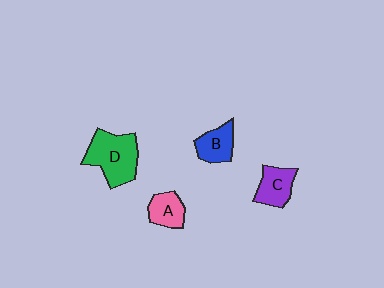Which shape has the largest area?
Shape D (green).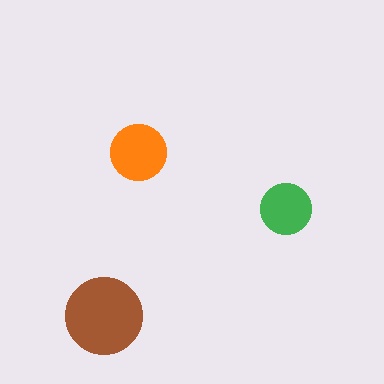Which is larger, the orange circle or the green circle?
The orange one.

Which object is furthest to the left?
The brown circle is leftmost.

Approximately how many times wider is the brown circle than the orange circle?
About 1.5 times wider.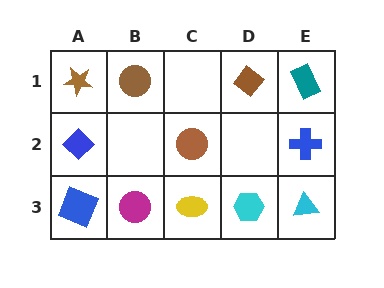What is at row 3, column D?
A cyan hexagon.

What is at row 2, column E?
A blue cross.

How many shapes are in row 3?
5 shapes.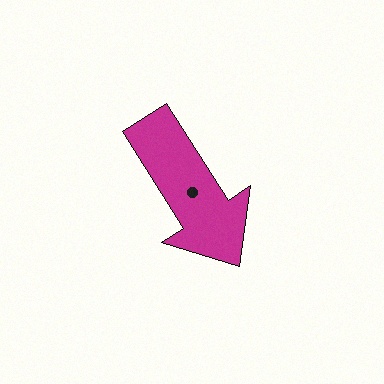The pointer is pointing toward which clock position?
Roughly 5 o'clock.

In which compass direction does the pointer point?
Southeast.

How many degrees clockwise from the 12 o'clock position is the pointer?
Approximately 148 degrees.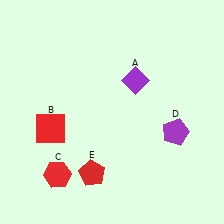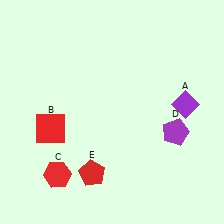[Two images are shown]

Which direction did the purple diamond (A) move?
The purple diamond (A) moved right.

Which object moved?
The purple diamond (A) moved right.